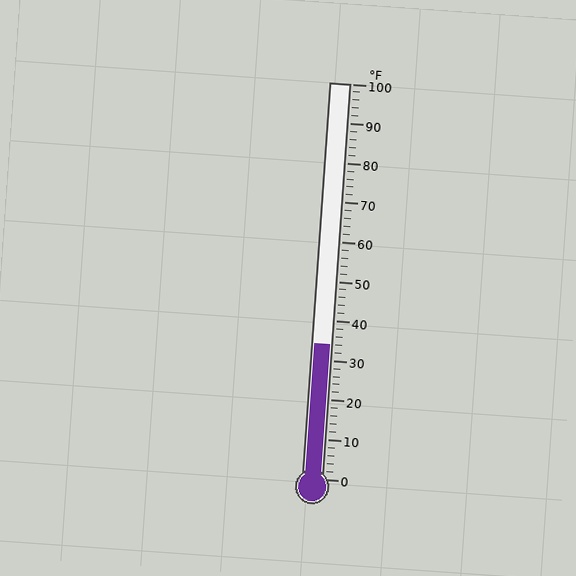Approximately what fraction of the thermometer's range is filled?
The thermometer is filled to approximately 35% of its range.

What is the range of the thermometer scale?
The thermometer scale ranges from 0°F to 100°F.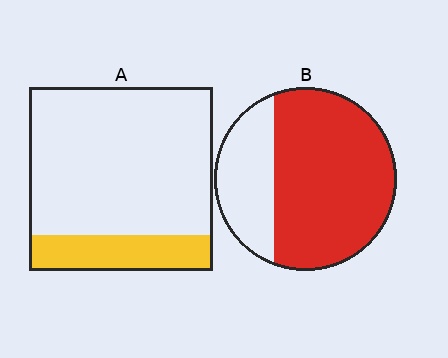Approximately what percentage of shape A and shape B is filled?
A is approximately 20% and B is approximately 70%.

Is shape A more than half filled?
No.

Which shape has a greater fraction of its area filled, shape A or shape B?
Shape B.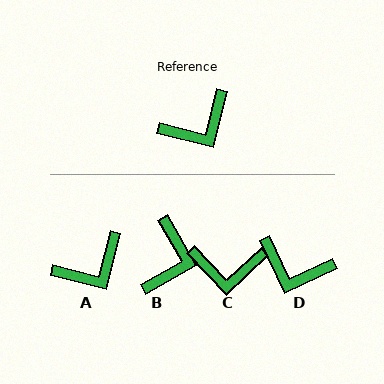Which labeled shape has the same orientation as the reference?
A.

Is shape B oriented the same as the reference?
No, it is off by about 44 degrees.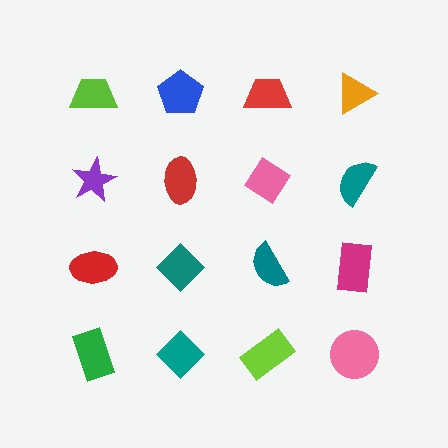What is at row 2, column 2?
A red ellipse.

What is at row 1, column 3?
A red trapezoid.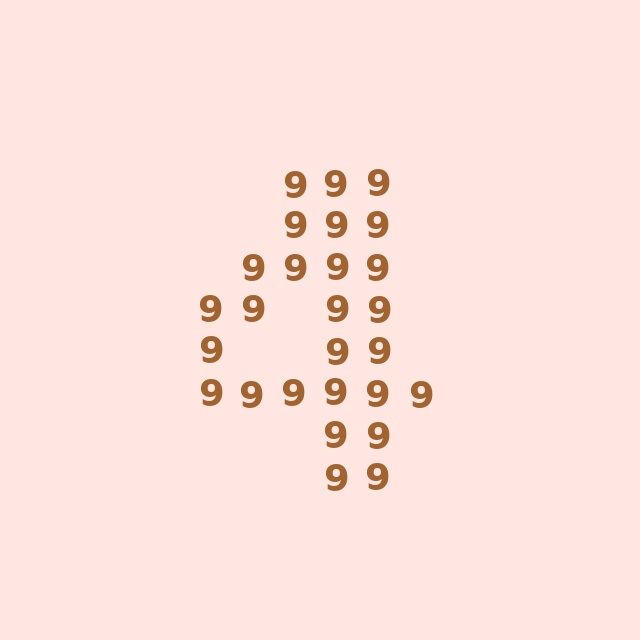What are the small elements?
The small elements are digit 9's.